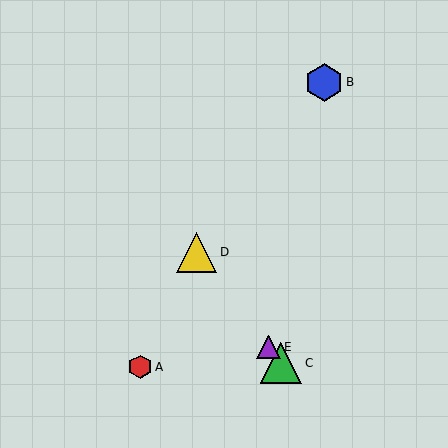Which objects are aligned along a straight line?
Objects C, D, E are aligned along a straight line.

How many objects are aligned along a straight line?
3 objects (C, D, E) are aligned along a straight line.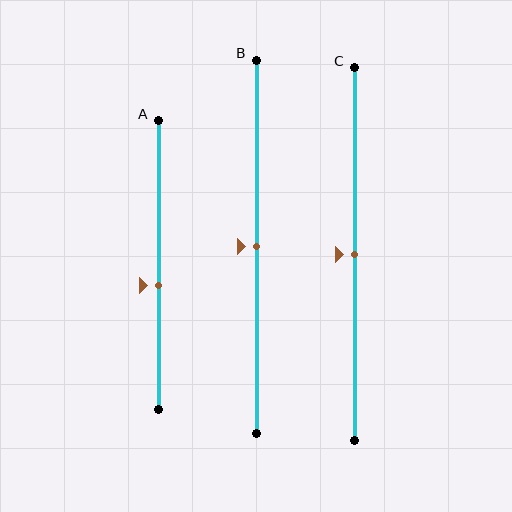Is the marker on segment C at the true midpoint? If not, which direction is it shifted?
Yes, the marker on segment C is at the true midpoint.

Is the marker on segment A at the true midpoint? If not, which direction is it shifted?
No, the marker on segment A is shifted downward by about 7% of the segment length.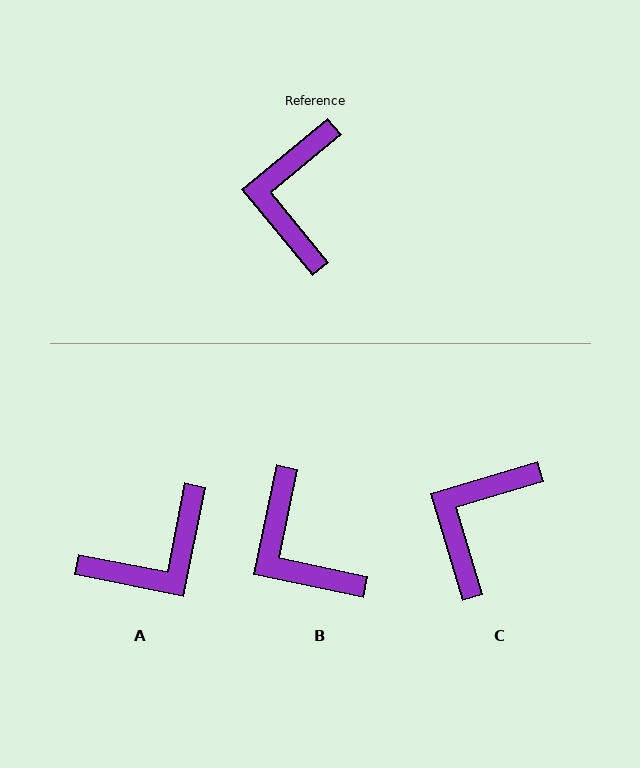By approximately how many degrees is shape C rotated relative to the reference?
Approximately 23 degrees clockwise.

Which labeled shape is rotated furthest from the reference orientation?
A, about 130 degrees away.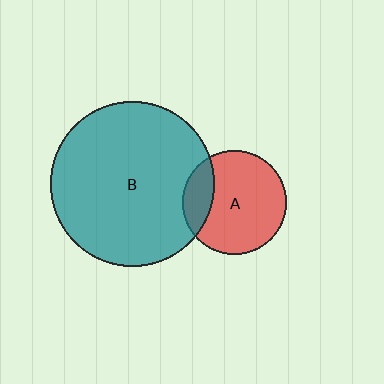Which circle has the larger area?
Circle B (teal).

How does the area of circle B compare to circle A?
Approximately 2.5 times.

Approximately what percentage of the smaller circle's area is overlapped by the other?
Approximately 20%.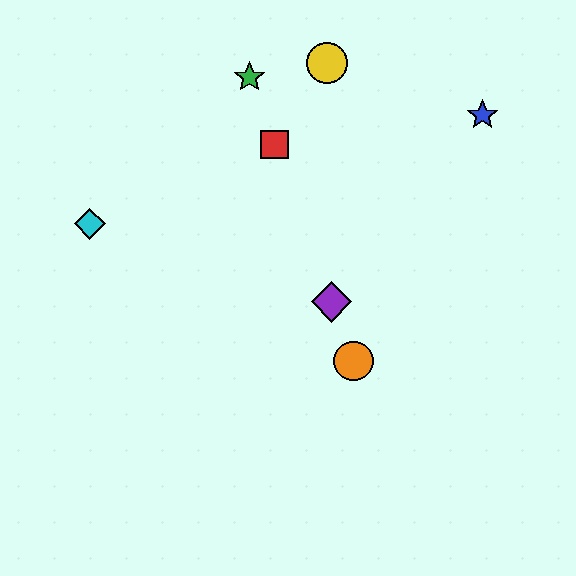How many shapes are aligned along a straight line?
4 shapes (the red square, the green star, the purple diamond, the orange circle) are aligned along a straight line.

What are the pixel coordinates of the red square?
The red square is at (274, 144).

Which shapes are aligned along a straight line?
The red square, the green star, the purple diamond, the orange circle are aligned along a straight line.